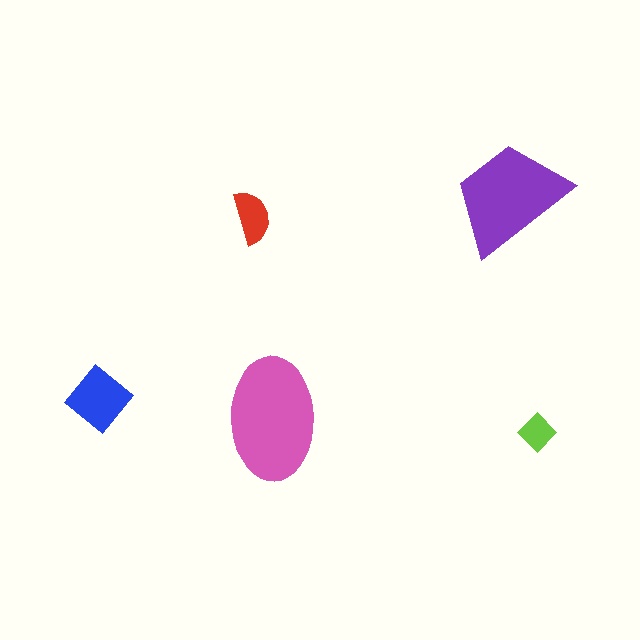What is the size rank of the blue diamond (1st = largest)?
3rd.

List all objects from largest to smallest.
The pink ellipse, the purple trapezoid, the blue diamond, the red semicircle, the lime diamond.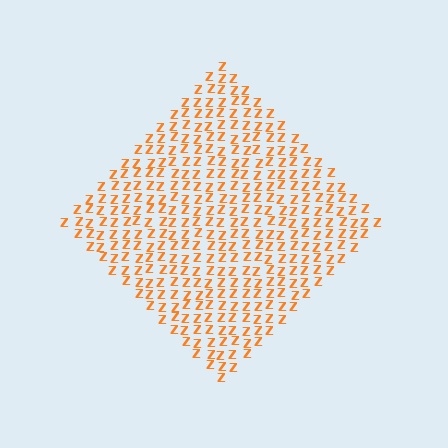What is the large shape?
The large shape is a diamond.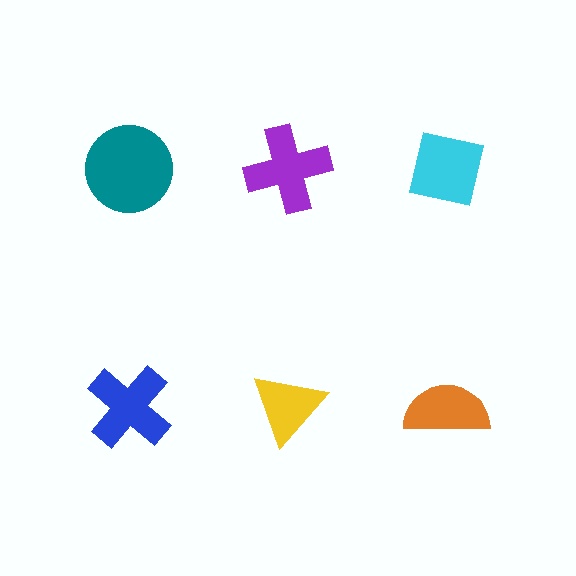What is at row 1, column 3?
A cyan square.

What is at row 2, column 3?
An orange semicircle.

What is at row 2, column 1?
A blue cross.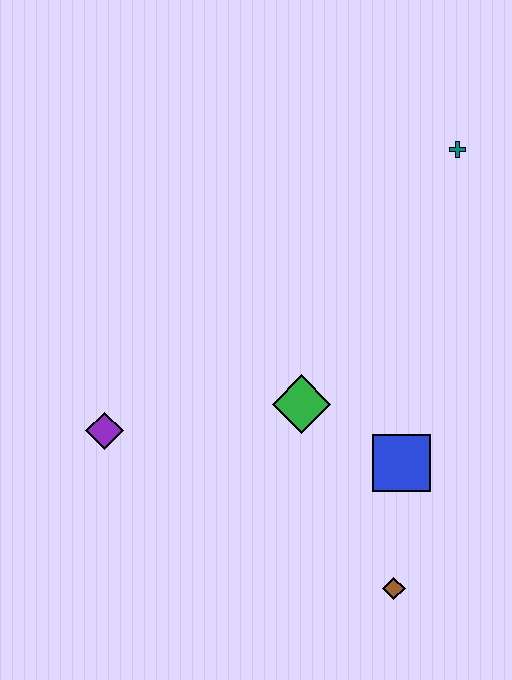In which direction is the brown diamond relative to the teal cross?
The brown diamond is below the teal cross.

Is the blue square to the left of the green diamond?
No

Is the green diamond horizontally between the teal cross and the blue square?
No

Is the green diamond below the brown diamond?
No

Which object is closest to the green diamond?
The blue square is closest to the green diamond.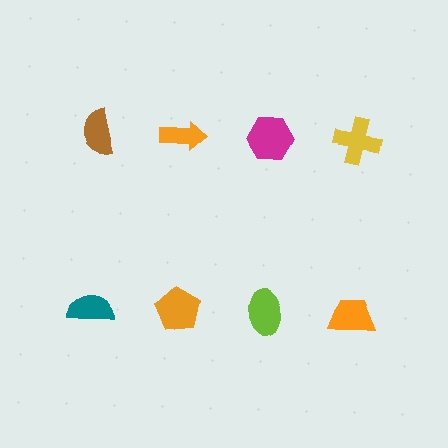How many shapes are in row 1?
4 shapes.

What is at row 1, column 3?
A magenta hexagon.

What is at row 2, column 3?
A lime ellipse.